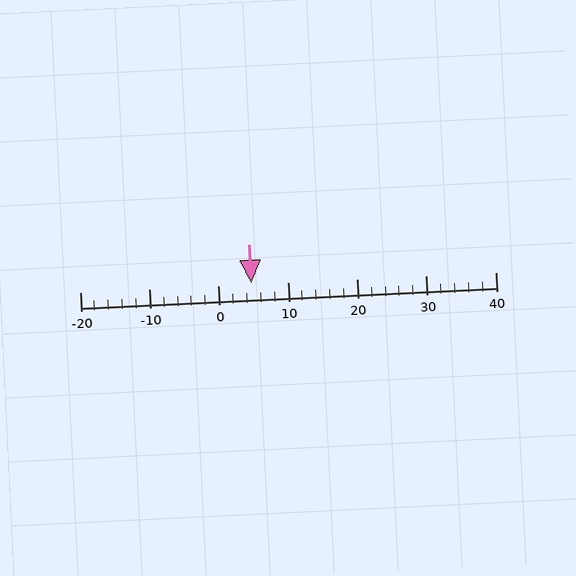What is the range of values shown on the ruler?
The ruler shows values from -20 to 40.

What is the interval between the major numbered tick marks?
The major tick marks are spaced 10 units apart.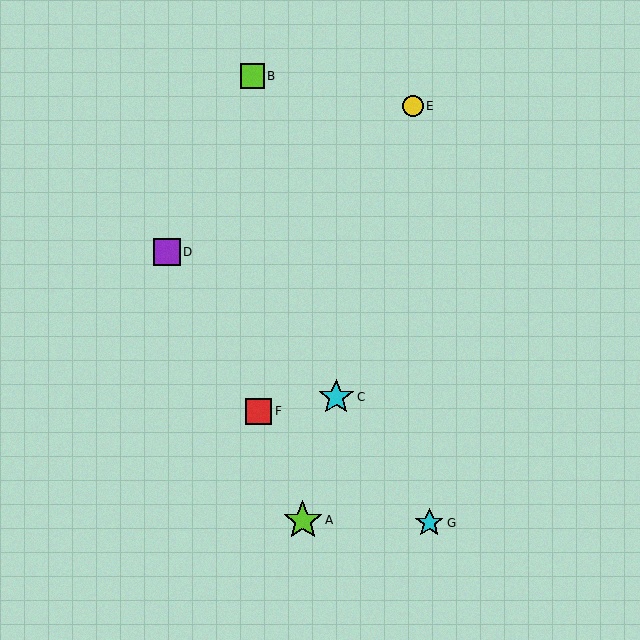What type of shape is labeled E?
Shape E is a yellow circle.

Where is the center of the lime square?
The center of the lime square is at (252, 76).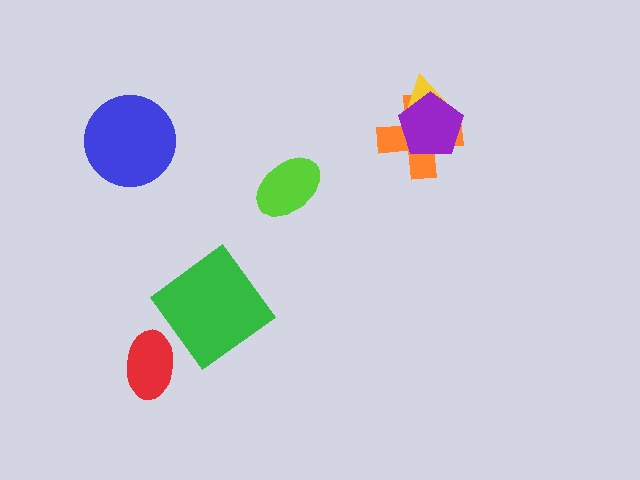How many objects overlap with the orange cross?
2 objects overlap with the orange cross.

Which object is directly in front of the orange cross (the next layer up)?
The yellow triangle is directly in front of the orange cross.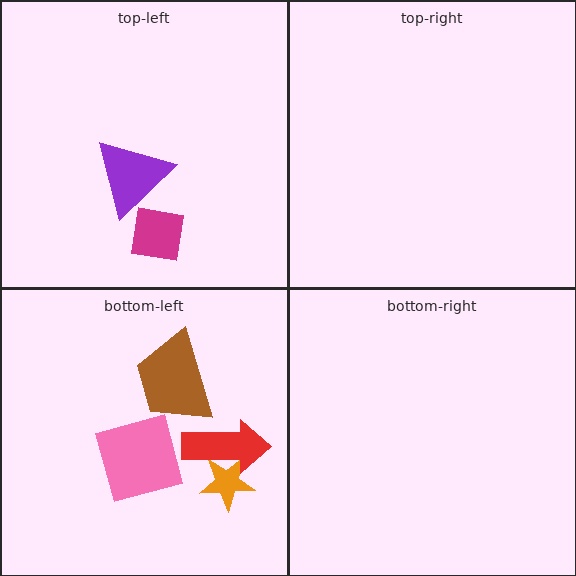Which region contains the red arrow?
The bottom-left region.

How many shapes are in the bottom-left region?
4.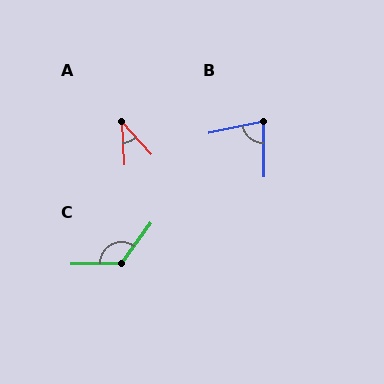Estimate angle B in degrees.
Approximately 79 degrees.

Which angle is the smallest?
A, at approximately 40 degrees.